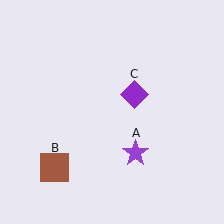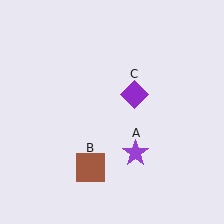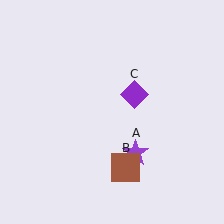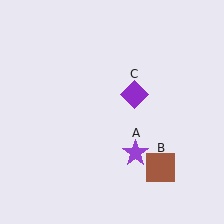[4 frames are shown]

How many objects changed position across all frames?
1 object changed position: brown square (object B).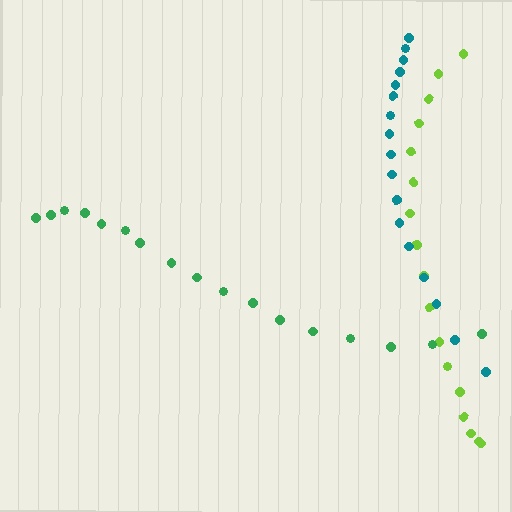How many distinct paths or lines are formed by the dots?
There are 3 distinct paths.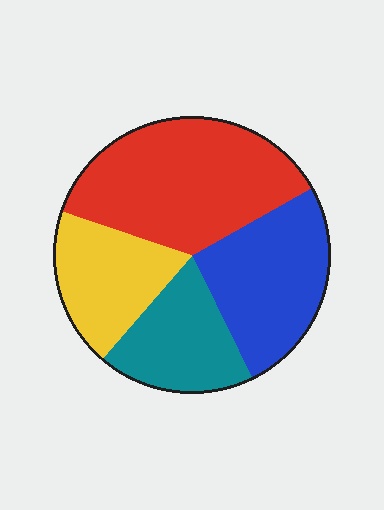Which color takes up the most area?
Red, at roughly 35%.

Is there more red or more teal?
Red.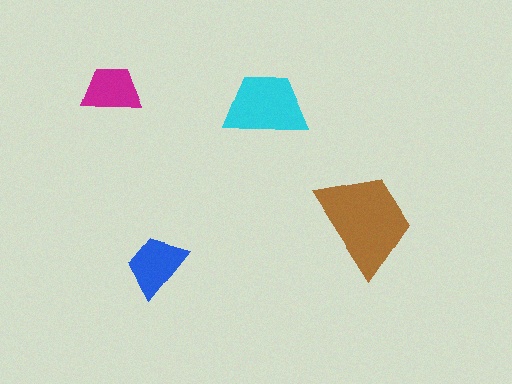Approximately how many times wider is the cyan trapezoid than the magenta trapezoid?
About 1.5 times wider.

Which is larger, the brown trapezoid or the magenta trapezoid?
The brown one.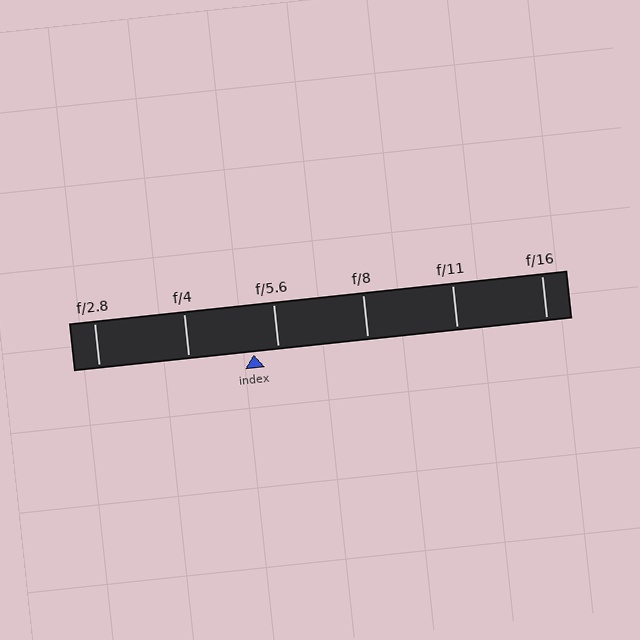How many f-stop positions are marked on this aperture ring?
There are 6 f-stop positions marked.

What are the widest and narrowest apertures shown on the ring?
The widest aperture shown is f/2.8 and the narrowest is f/16.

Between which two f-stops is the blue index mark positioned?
The index mark is between f/4 and f/5.6.